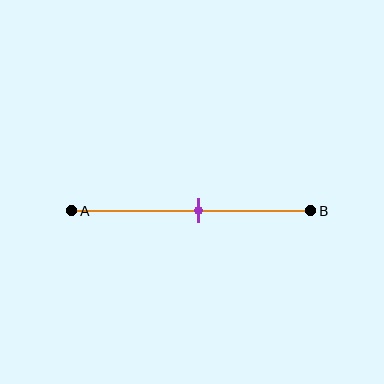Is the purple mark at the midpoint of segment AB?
No, the mark is at about 55% from A, not at the 50% midpoint.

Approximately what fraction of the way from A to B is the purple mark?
The purple mark is approximately 55% of the way from A to B.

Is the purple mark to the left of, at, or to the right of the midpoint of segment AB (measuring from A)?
The purple mark is to the right of the midpoint of segment AB.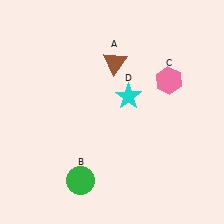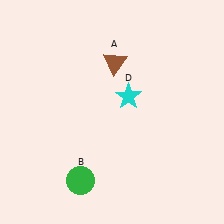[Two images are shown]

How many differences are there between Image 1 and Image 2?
There is 1 difference between the two images.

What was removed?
The pink hexagon (C) was removed in Image 2.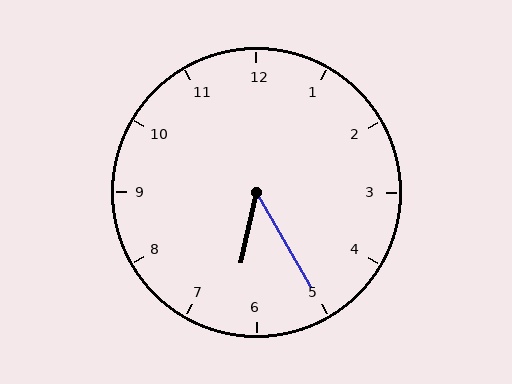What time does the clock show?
6:25.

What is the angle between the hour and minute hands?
Approximately 42 degrees.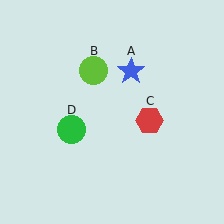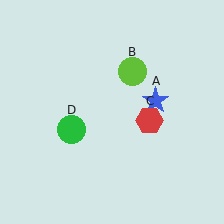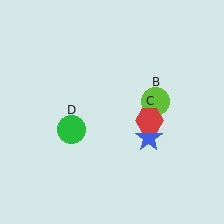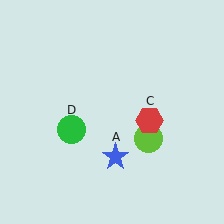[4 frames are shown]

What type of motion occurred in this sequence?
The blue star (object A), lime circle (object B) rotated clockwise around the center of the scene.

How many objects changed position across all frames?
2 objects changed position: blue star (object A), lime circle (object B).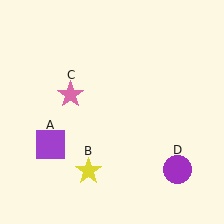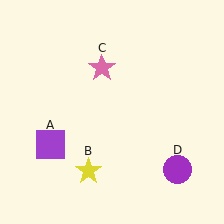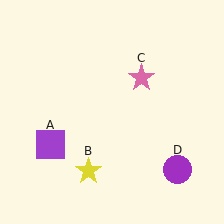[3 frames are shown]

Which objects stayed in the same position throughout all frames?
Purple square (object A) and yellow star (object B) and purple circle (object D) remained stationary.